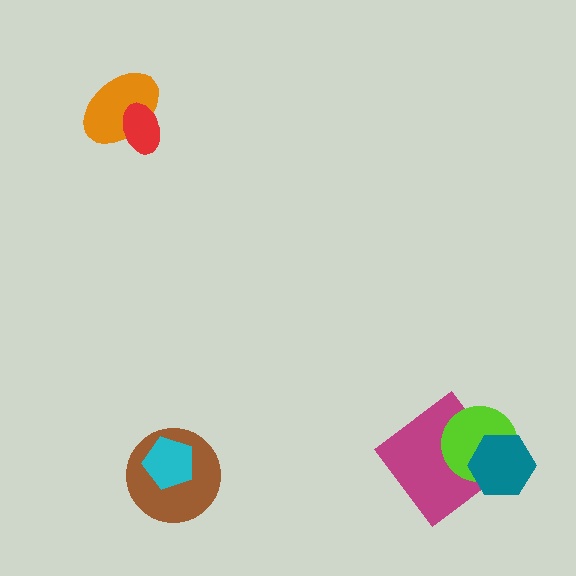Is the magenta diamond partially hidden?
Yes, it is partially covered by another shape.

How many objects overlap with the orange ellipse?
1 object overlaps with the orange ellipse.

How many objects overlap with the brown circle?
1 object overlaps with the brown circle.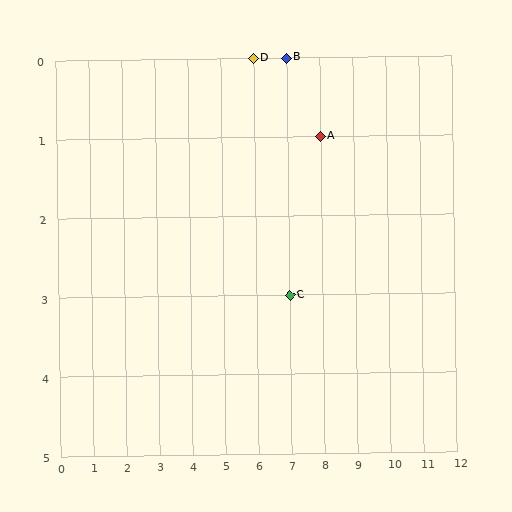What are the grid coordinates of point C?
Point C is at grid coordinates (7, 3).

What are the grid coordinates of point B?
Point B is at grid coordinates (7, 0).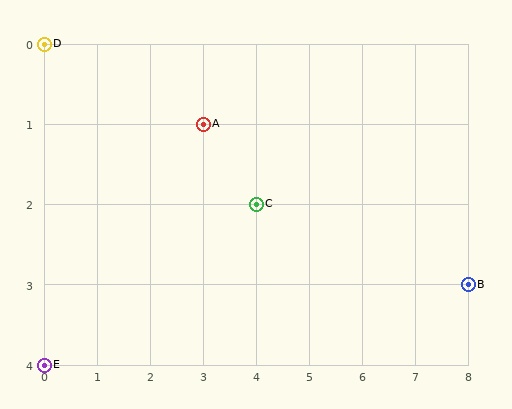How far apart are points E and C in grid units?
Points E and C are 4 columns and 2 rows apart (about 4.5 grid units diagonally).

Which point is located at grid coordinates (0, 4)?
Point E is at (0, 4).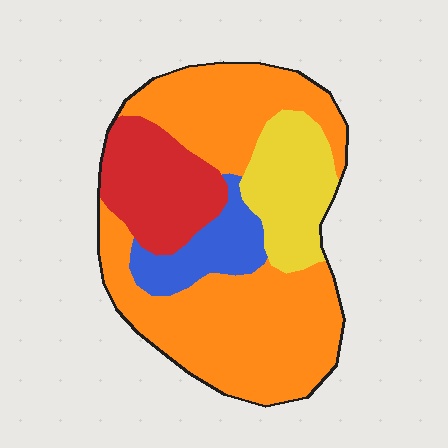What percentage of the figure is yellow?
Yellow covers 16% of the figure.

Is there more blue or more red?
Red.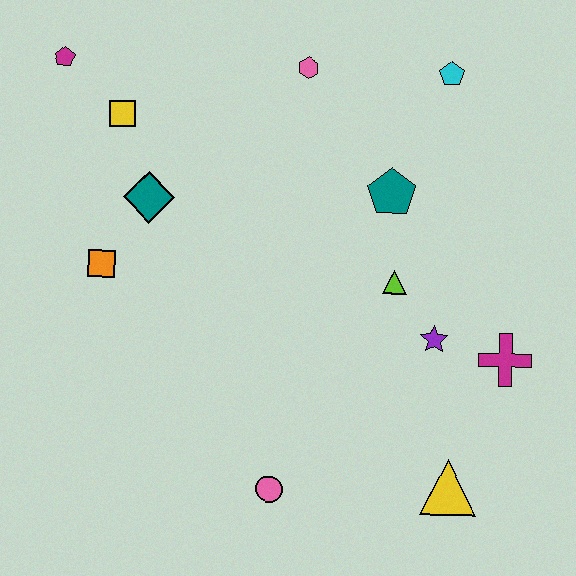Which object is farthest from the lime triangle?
The magenta pentagon is farthest from the lime triangle.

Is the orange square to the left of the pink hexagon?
Yes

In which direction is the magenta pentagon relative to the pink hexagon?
The magenta pentagon is to the left of the pink hexagon.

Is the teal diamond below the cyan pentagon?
Yes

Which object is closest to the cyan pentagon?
The teal pentagon is closest to the cyan pentagon.